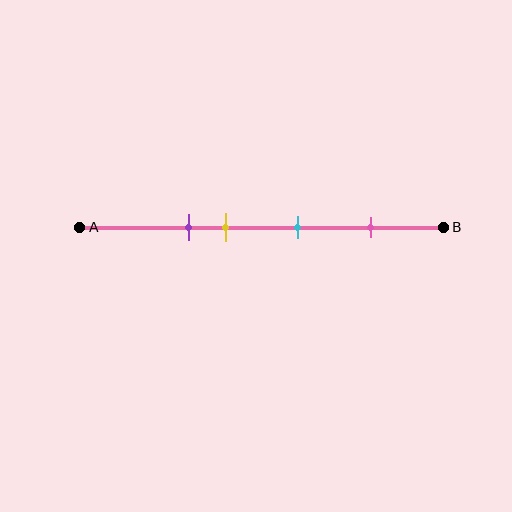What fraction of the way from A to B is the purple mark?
The purple mark is approximately 30% (0.3) of the way from A to B.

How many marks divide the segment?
There are 4 marks dividing the segment.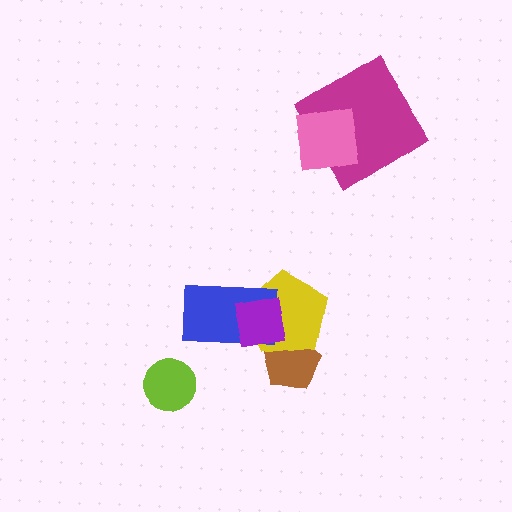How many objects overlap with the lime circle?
0 objects overlap with the lime circle.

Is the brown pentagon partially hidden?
Yes, it is partially covered by another shape.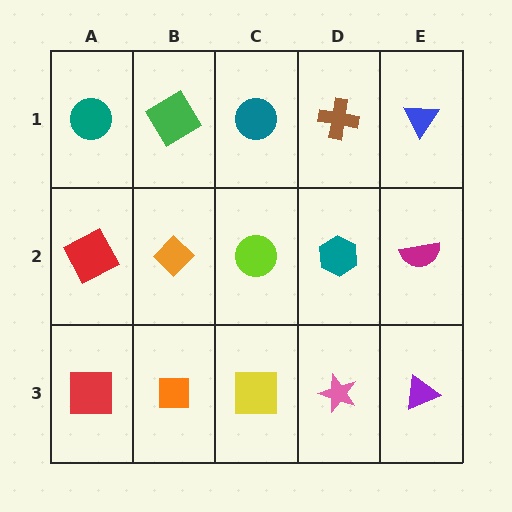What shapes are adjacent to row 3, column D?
A teal hexagon (row 2, column D), a yellow square (row 3, column C), a purple triangle (row 3, column E).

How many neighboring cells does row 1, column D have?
3.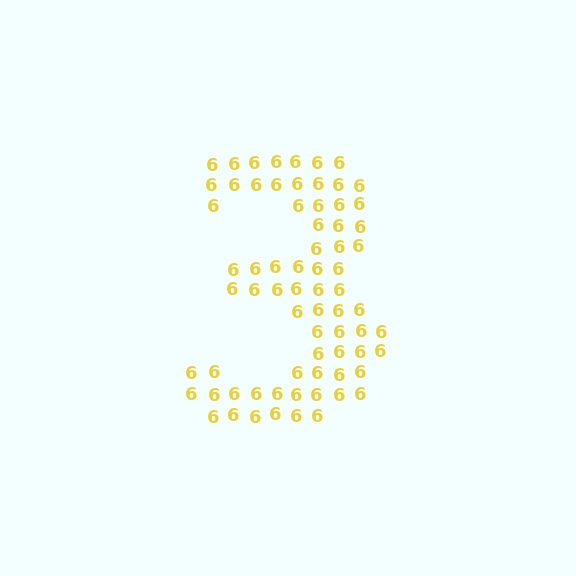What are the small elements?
The small elements are digit 6's.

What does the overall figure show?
The overall figure shows the digit 3.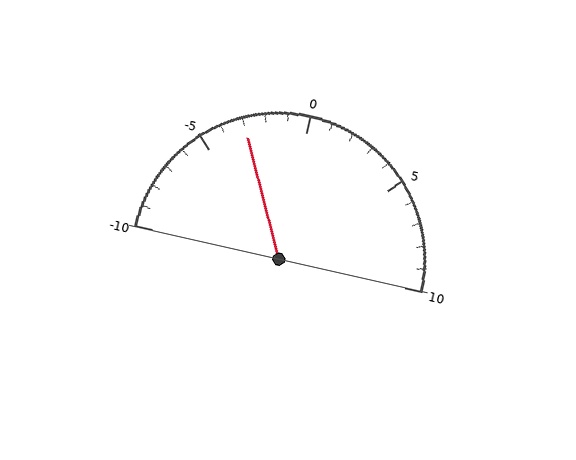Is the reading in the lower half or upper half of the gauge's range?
The reading is in the lower half of the range (-10 to 10).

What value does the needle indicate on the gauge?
The needle indicates approximately -3.